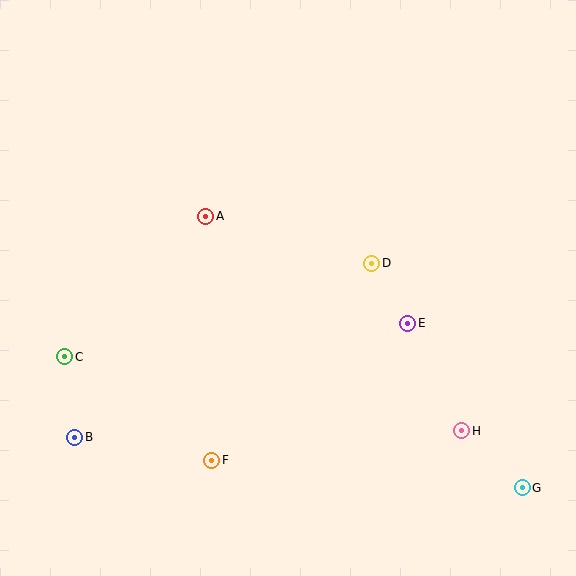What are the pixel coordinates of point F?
Point F is at (212, 460).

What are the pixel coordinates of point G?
Point G is at (522, 488).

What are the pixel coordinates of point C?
Point C is at (65, 357).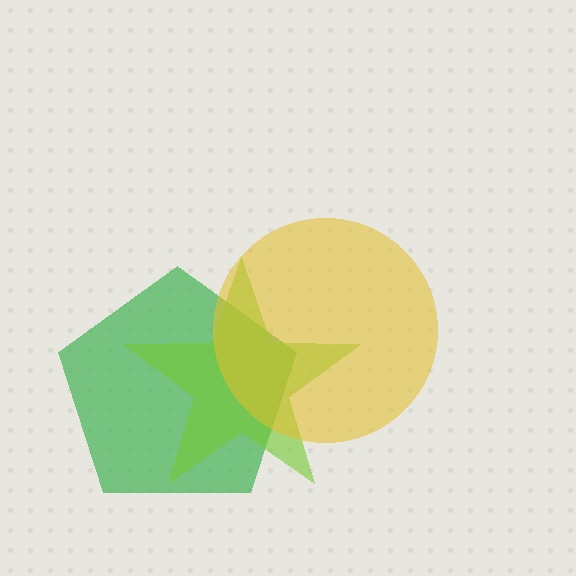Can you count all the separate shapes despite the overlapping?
Yes, there are 3 separate shapes.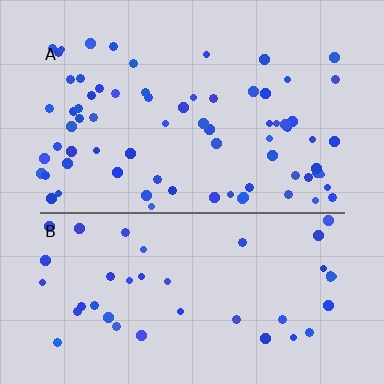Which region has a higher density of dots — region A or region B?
A (the top).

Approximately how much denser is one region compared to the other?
Approximately 1.7× — region A over region B.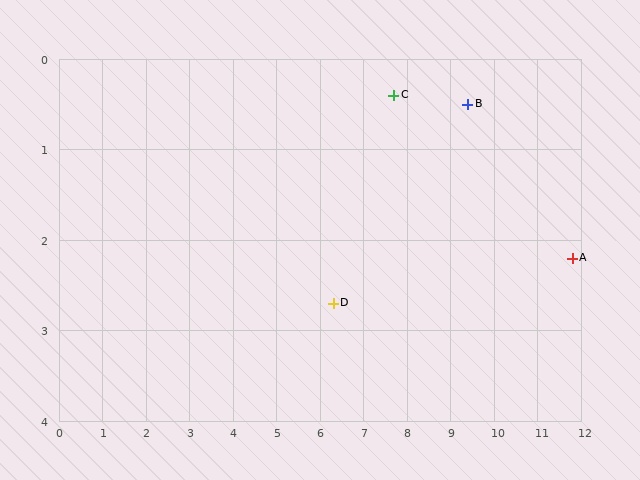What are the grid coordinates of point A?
Point A is at approximately (11.8, 2.2).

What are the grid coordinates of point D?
Point D is at approximately (6.3, 2.7).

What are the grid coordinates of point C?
Point C is at approximately (7.7, 0.4).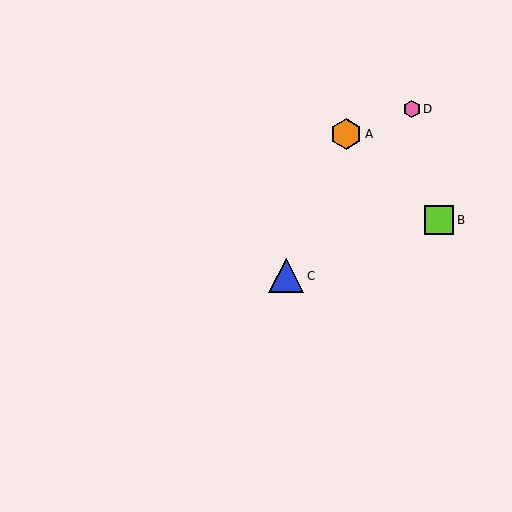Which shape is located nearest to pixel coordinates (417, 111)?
The pink hexagon (labeled D) at (412, 109) is nearest to that location.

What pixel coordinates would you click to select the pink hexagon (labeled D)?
Click at (412, 109) to select the pink hexagon D.